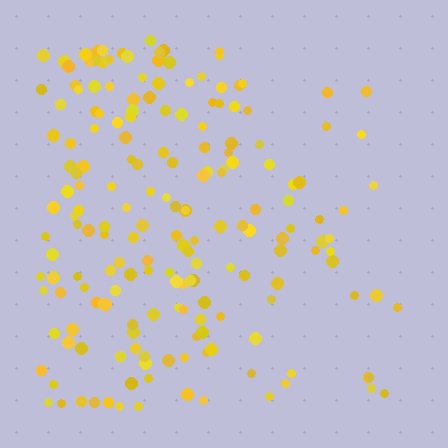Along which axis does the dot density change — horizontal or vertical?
Horizontal.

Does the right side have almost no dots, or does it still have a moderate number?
Still a moderate number, just noticeably fewer than the left.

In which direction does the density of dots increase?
From right to left, with the left side densest.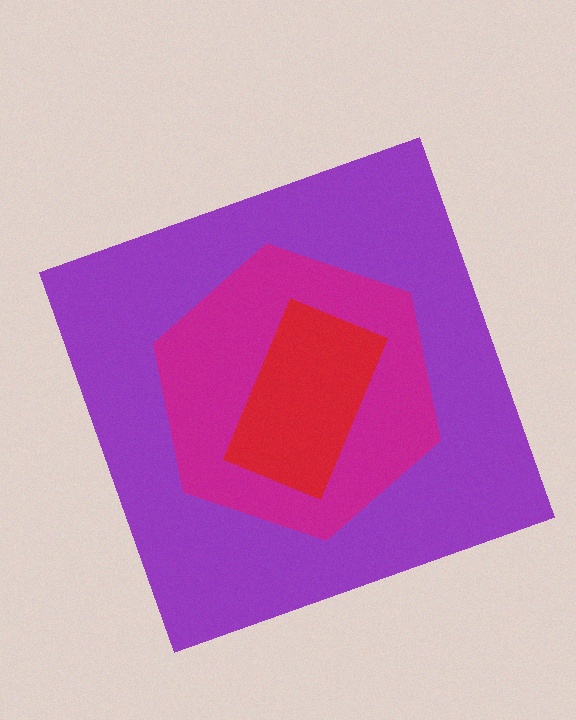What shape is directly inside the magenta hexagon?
The red rectangle.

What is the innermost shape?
The red rectangle.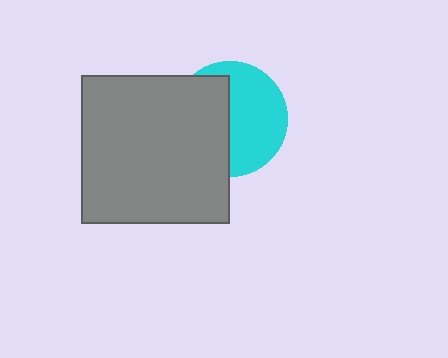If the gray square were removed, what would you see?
You would see the complete cyan circle.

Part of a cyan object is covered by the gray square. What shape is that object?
It is a circle.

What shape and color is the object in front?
The object in front is a gray square.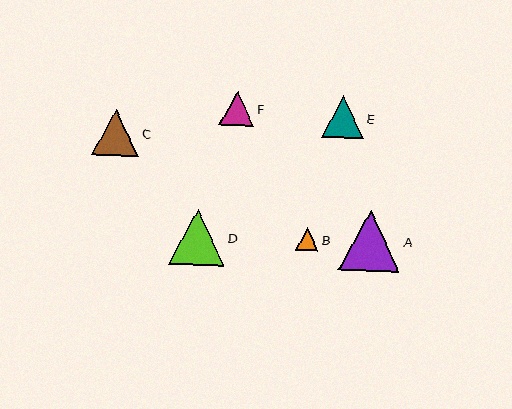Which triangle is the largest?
Triangle A is the largest with a size of approximately 61 pixels.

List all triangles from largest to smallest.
From largest to smallest: A, D, C, E, F, B.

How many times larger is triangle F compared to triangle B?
Triangle F is approximately 1.5 times the size of triangle B.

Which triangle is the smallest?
Triangle B is the smallest with a size of approximately 22 pixels.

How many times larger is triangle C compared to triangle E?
Triangle C is approximately 1.1 times the size of triangle E.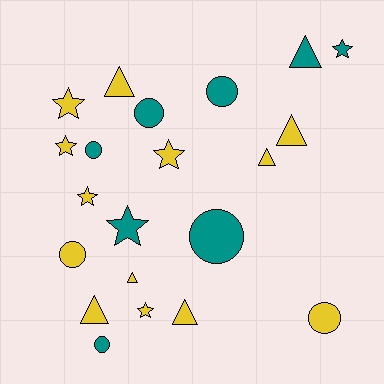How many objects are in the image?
There are 21 objects.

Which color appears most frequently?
Yellow, with 13 objects.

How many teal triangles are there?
There is 1 teal triangle.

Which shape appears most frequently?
Star, with 7 objects.